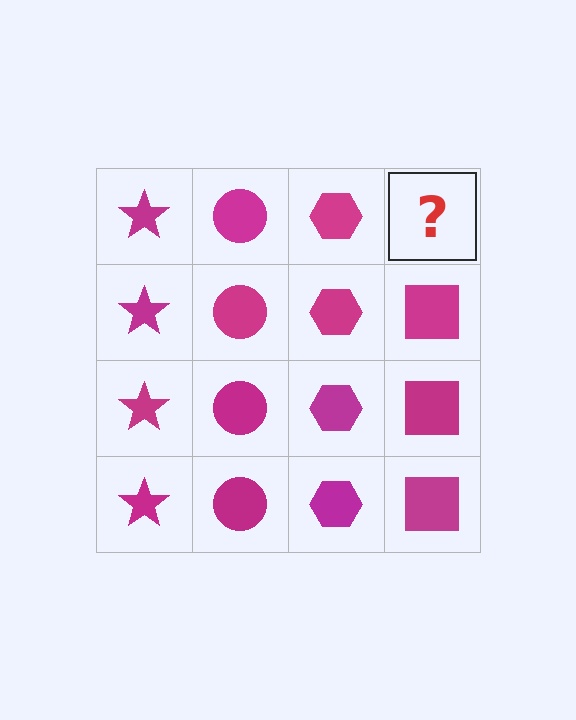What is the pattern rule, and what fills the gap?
The rule is that each column has a consistent shape. The gap should be filled with a magenta square.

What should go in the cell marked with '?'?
The missing cell should contain a magenta square.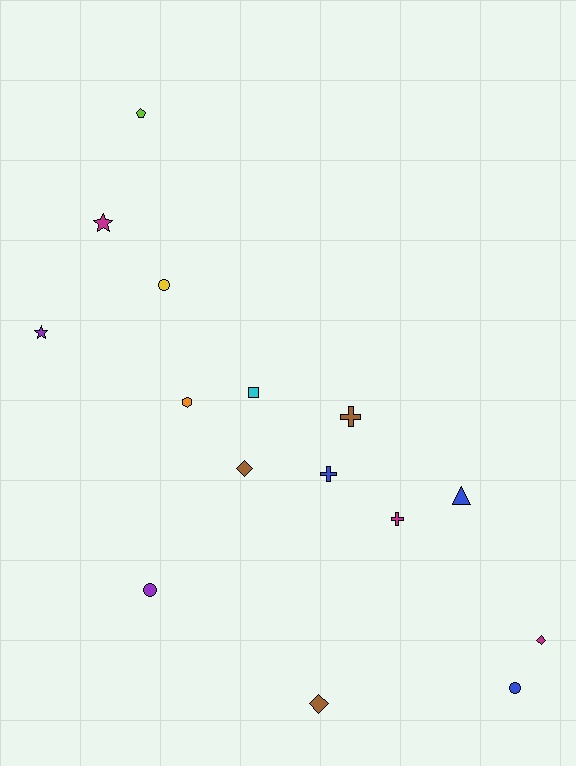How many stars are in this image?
There are 2 stars.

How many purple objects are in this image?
There are 2 purple objects.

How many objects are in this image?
There are 15 objects.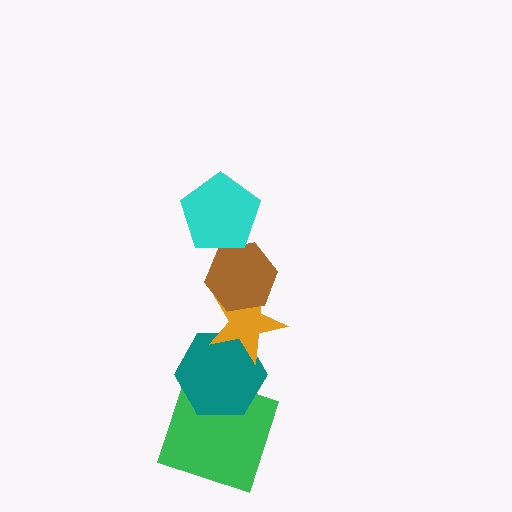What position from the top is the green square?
The green square is 5th from the top.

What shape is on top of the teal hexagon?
The orange star is on top of the teal hexagon.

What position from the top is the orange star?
The orange star is 3rd from the top.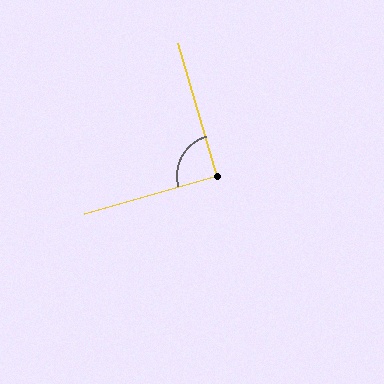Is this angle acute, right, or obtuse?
It is approximately a right angle.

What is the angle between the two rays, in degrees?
Approximately 89 degrees.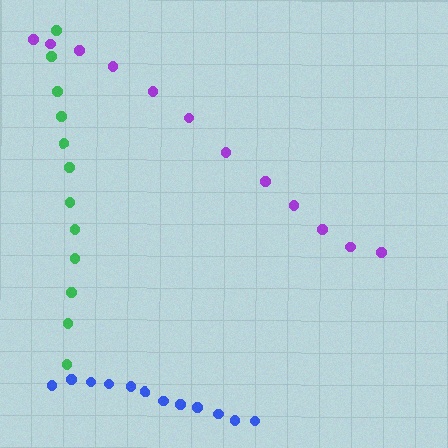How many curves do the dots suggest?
There are 3 distinct paths.